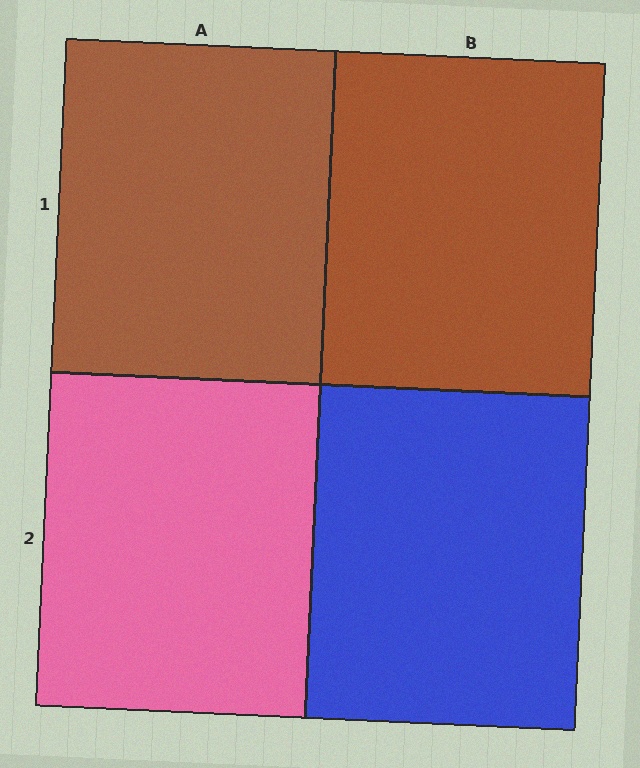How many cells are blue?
1 cell is blue.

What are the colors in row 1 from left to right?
Brown, brown.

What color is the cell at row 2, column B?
Blue.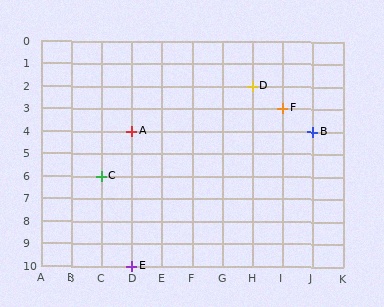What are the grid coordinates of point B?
Point B is at grid coordinates (J, 4).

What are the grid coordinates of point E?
Point E is at grid coordinates (D, 10).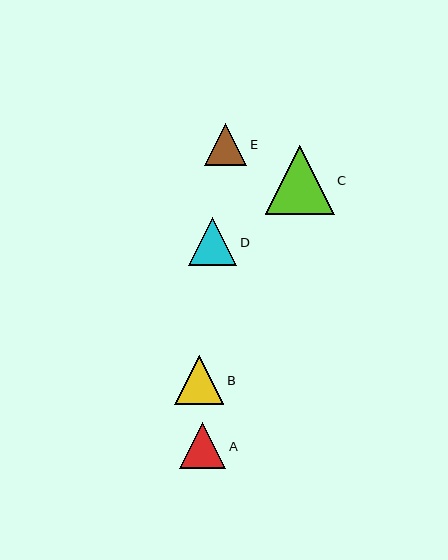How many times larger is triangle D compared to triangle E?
Triangle D is approximately 1.1 times the size of triangle E.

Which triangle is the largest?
Triangle C is the largest with a size of approximately 68 pixels.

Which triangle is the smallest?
Triangle E is the smallest with a size of approximately 42 pixels.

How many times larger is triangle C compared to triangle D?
Triangle C is approximately 1.4 times the size of triangle D.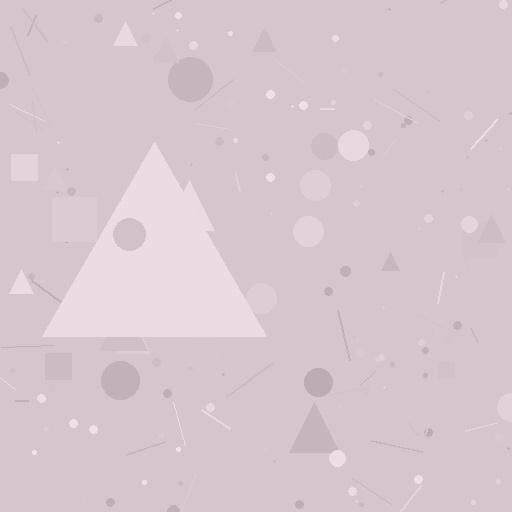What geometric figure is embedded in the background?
A triangle is embedded in the background.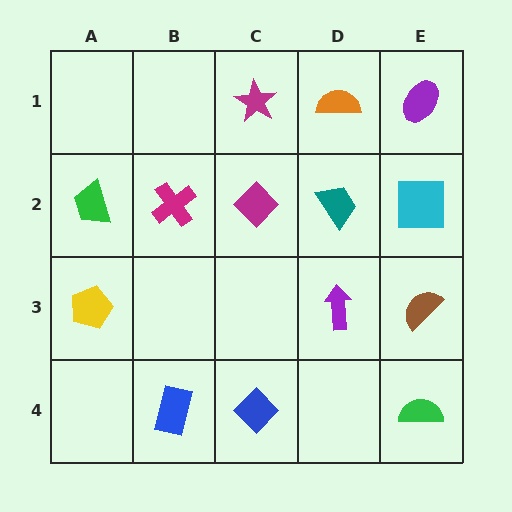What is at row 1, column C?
A magenta star.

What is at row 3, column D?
A purple arrow.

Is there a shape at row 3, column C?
No, that cell is empty.